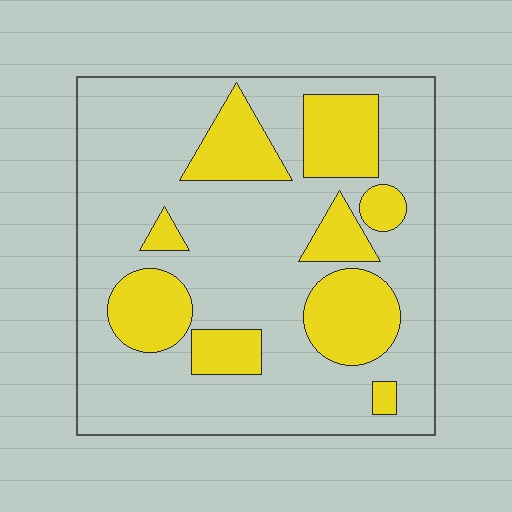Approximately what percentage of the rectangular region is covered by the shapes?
Approximately 25%.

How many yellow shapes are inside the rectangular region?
9.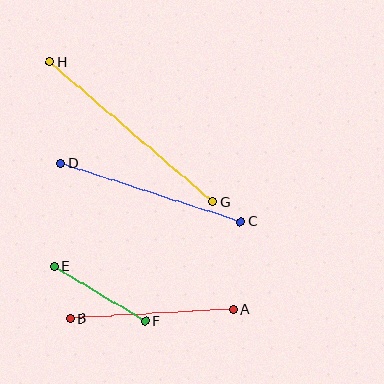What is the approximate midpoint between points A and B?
The midpoint is at approximately (152, 314) pixels.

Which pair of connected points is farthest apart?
Points G and H are farthest apart.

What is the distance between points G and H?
The distance is approximately 215 pixels.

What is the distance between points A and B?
The distance is approximately 163 pixels.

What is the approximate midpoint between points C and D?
The midpoint is at approximately (151, 193) pixels.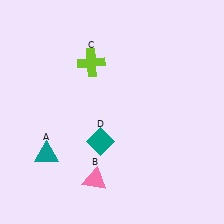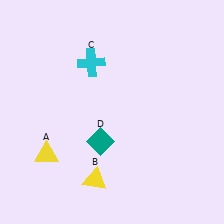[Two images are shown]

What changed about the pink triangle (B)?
In Image 1, B is pink. In Image 2, it changed to yellow.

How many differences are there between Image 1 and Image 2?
There are 3 differences between the two images.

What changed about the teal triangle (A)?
In Image 1, A is teal. In Image 2, it changed to yellow.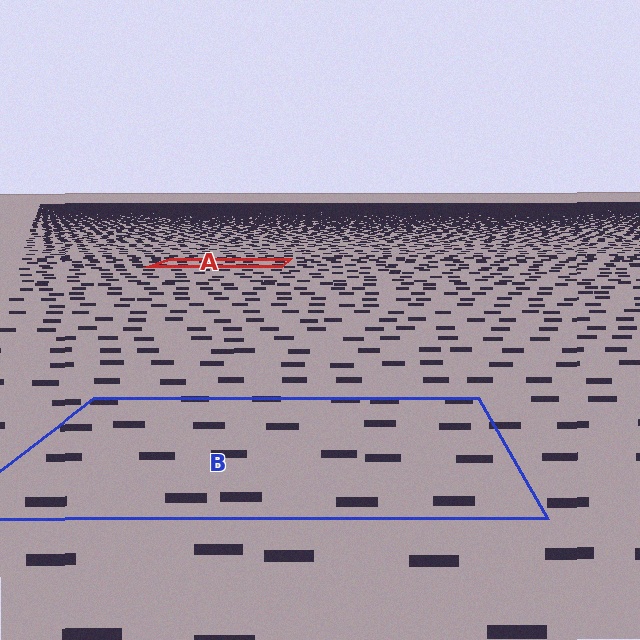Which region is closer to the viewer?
Region B is closer. The texture elements there are larger and more spread out.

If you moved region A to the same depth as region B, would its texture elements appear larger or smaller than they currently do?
They would appear larger. At a closer depth, the same texture elements are projected at a bigger on-screen size.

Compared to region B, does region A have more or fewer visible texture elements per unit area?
Region A has more texture elements per unit area — they are packed more densely because it is farther away.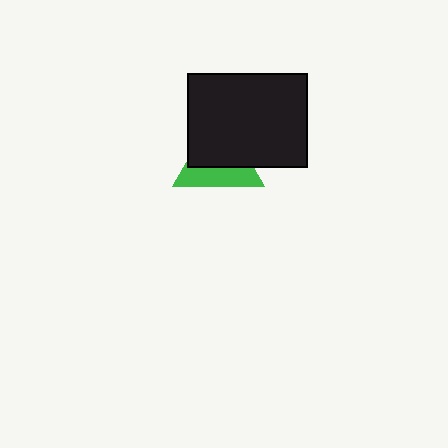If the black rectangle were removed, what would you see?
You would see the complete green triangle.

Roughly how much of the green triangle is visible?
A small part of it is visible (roughly 44%).